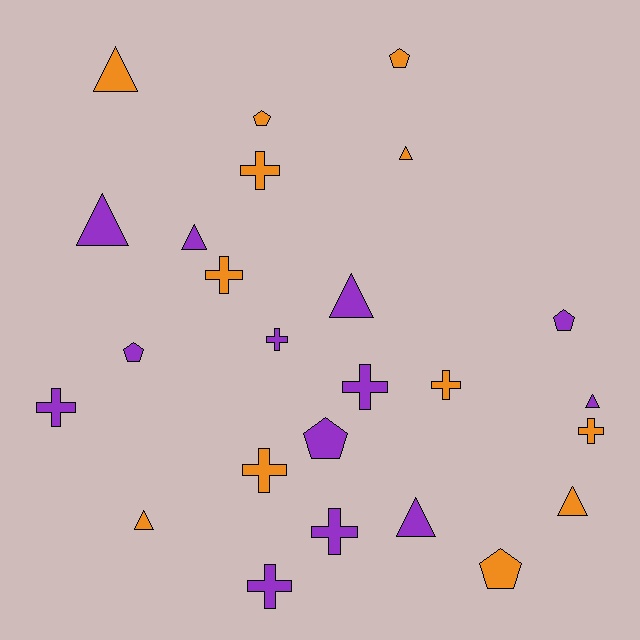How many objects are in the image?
There are 25 objects.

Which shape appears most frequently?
Cross, with 10 objects.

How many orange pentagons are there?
There are 3 orange pentagons.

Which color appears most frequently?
Purple, with 13 objects.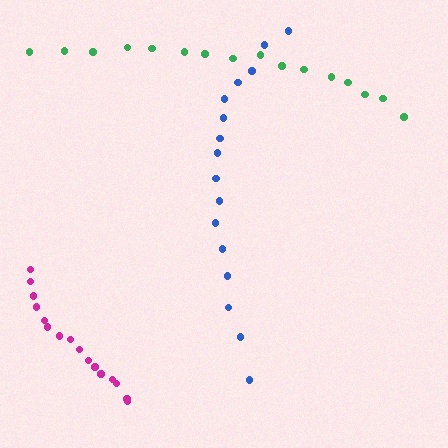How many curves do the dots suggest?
There are 3 distinct paths.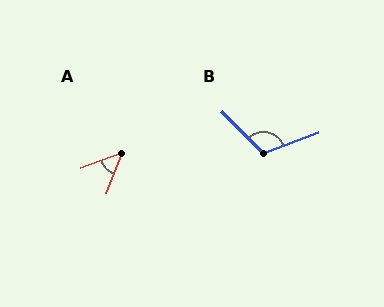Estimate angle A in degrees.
Approximately 48 degrees.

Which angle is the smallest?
A, at approximately 48 degrees.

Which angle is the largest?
B, at approximately 114 degrees.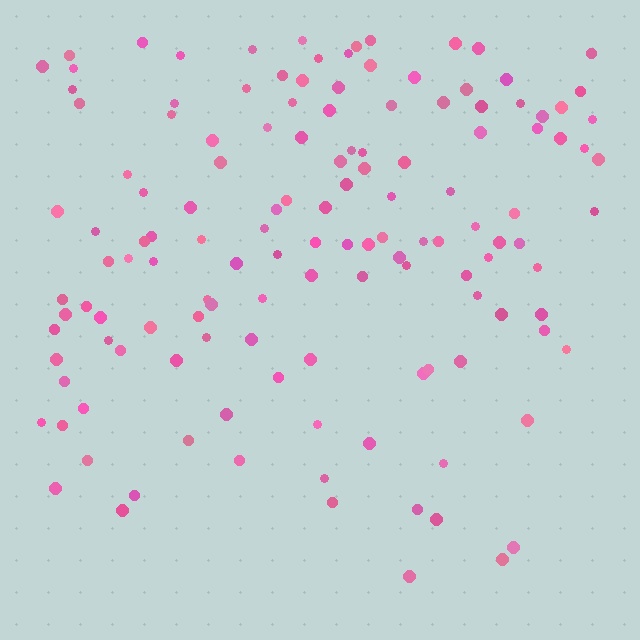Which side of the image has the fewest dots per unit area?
The bottom.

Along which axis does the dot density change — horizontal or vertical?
Vertical.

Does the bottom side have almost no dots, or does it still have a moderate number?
Still a moderate number, just noticeably fewer than the top.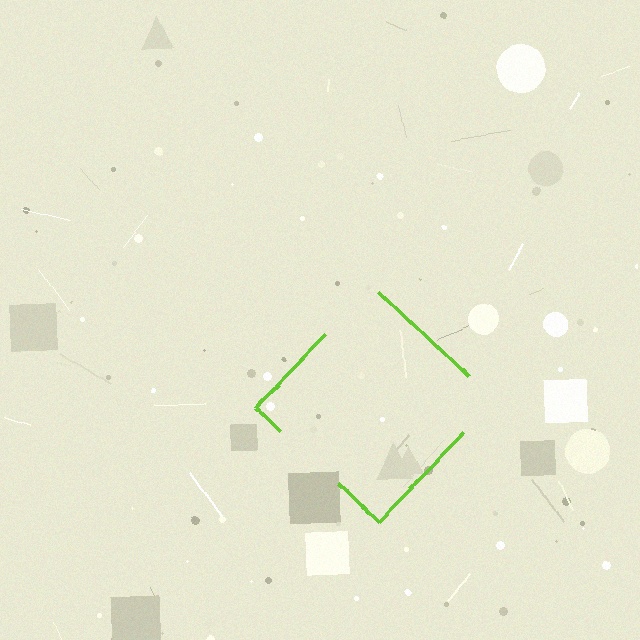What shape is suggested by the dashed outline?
The dashed outline suggests a diamond.